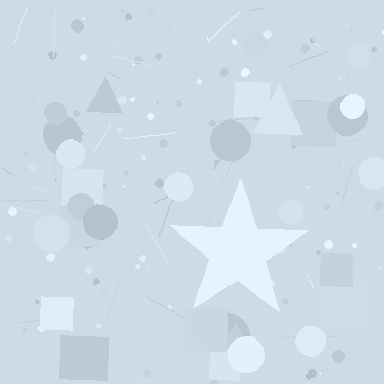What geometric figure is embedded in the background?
A star is embedded in the background.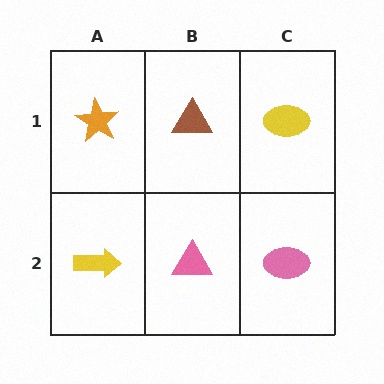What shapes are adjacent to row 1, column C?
A pink ellipse (row 2, column C), a brown triangle (row 1, column B).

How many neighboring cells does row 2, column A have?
2.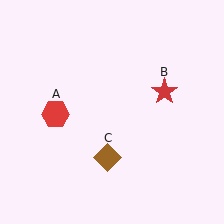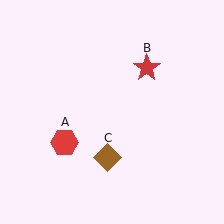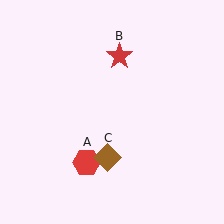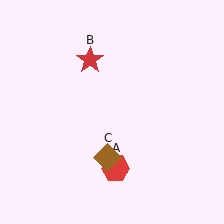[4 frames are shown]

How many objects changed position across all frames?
2 objects changed position: red hexagon (object A), red star (object B).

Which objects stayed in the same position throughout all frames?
Brown diamond (object C) remained stationary.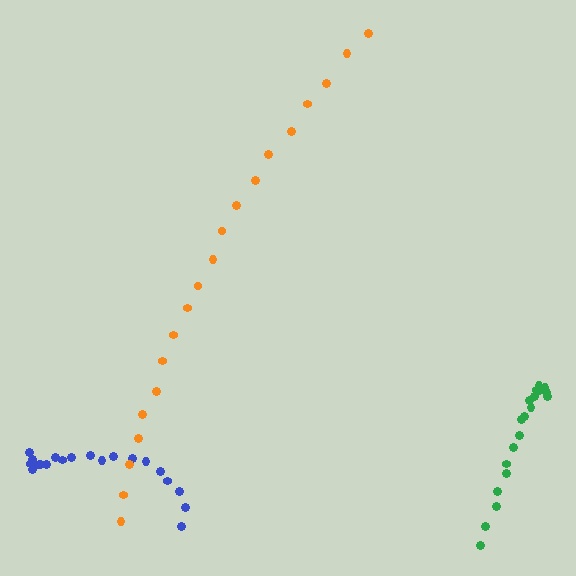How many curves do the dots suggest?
There are 3 distinct paths.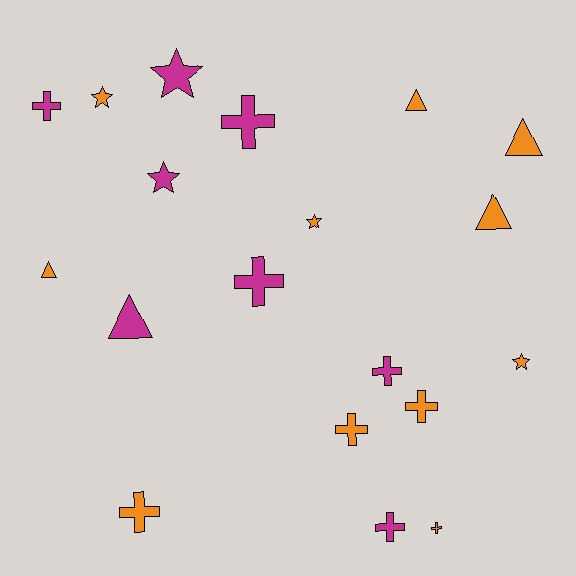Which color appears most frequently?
Orange, with 11 objects.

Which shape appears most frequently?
Cross, with 9 objects.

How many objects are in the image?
There are 19 objects.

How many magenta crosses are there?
There are 5 magenta crosses.